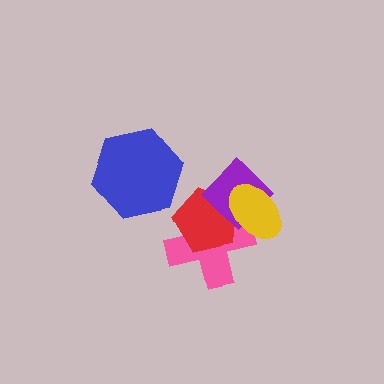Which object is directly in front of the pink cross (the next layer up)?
The red pentagon is directly in front of the pink cross.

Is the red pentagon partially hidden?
Yes, it is partially covered by another shape.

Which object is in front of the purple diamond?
The yellow ellipse is in front of the purple diamond.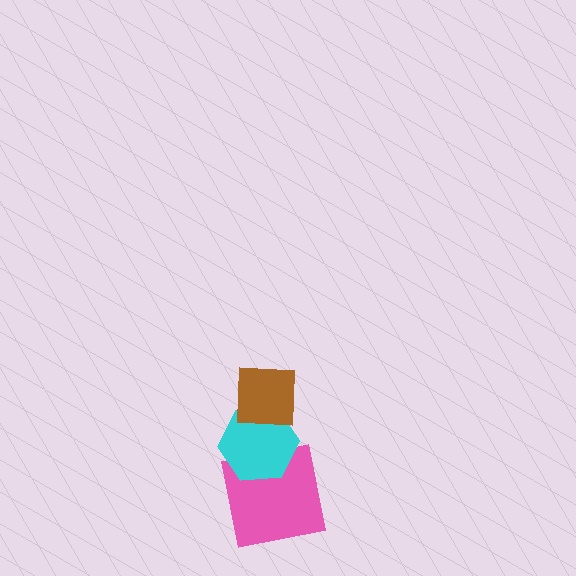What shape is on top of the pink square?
The cyan hexagon is on top of the pink square.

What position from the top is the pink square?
The pink square is 3rd from the top.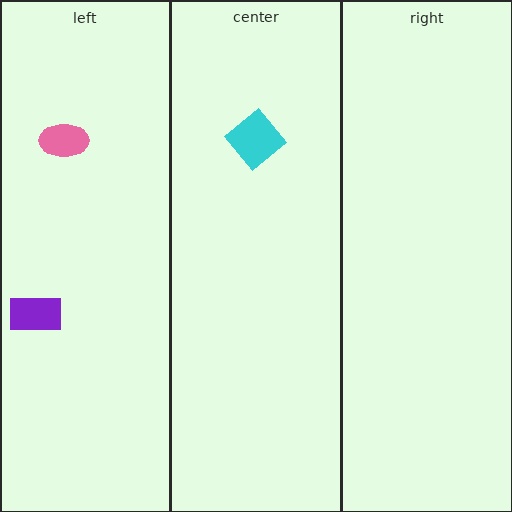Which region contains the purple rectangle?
The left region.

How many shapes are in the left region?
2.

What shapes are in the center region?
The cyan diamond.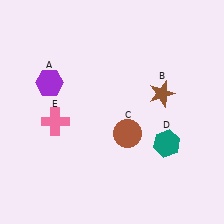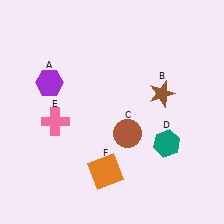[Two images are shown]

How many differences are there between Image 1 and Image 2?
There is 1 difference between the two images.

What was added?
An orange square (F) was added in Image 2.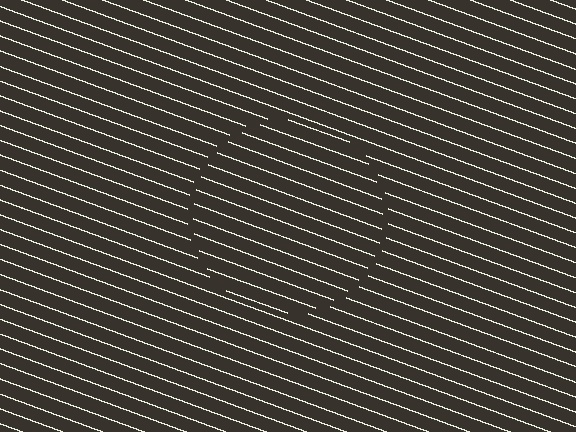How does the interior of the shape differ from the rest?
The interior of the shape contains the same grating, shifted by half a period — the contour is defined by the phase discontinuity where line-ends from the inner and outer gratings abut.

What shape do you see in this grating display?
An illusory circle. The interior of the shape contains the same grating, shifted by half a period — the contour is defined by the phase discontinuity where line-ends from the inner and outer gratings abut.